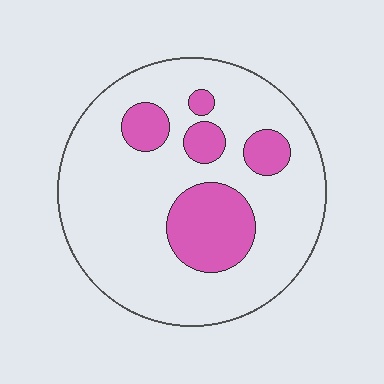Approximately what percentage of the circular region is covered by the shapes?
Approximately 20%.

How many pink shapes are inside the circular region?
5.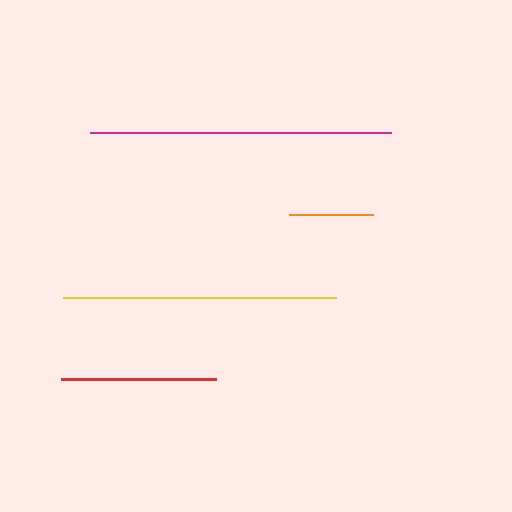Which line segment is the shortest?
The orange line is the shortest at approximately 83 pixels.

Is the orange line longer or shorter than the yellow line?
The yellow line is longer than the orange line.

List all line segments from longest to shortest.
From longest to shortest: magenta, yellow, red, orange.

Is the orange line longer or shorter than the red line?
The red line is longer than the orange line.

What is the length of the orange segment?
The orange segment is approximately 83 pixels long.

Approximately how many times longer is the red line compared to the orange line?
The red line is approximately 1.9 times the length of the orange line.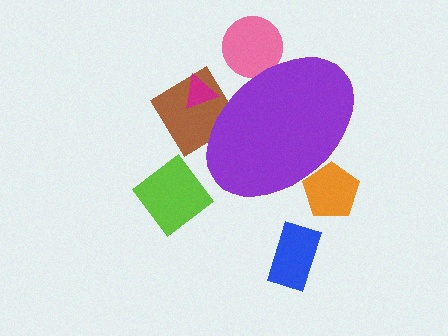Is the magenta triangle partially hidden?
Yes, the magenta triangle is partially hidden behind the purple ellipse.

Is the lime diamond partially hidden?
No, the lime diamond is fully visible.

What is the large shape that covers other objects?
A purple ellipse.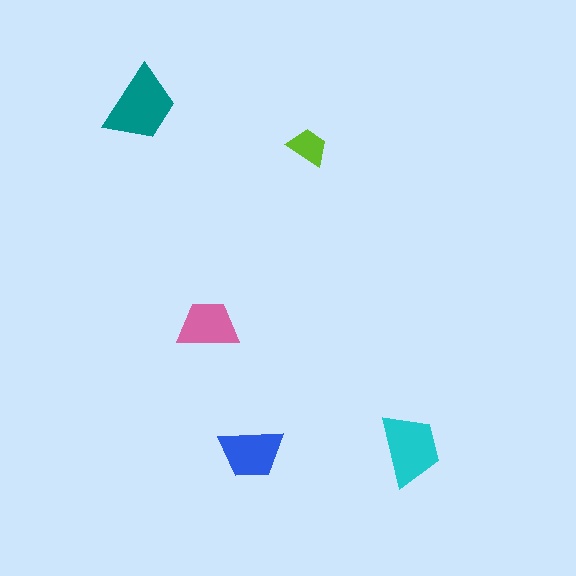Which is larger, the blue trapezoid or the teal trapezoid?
The teal one.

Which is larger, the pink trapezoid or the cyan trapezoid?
The cyan one.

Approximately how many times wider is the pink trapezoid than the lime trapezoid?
About 1.5 times wider.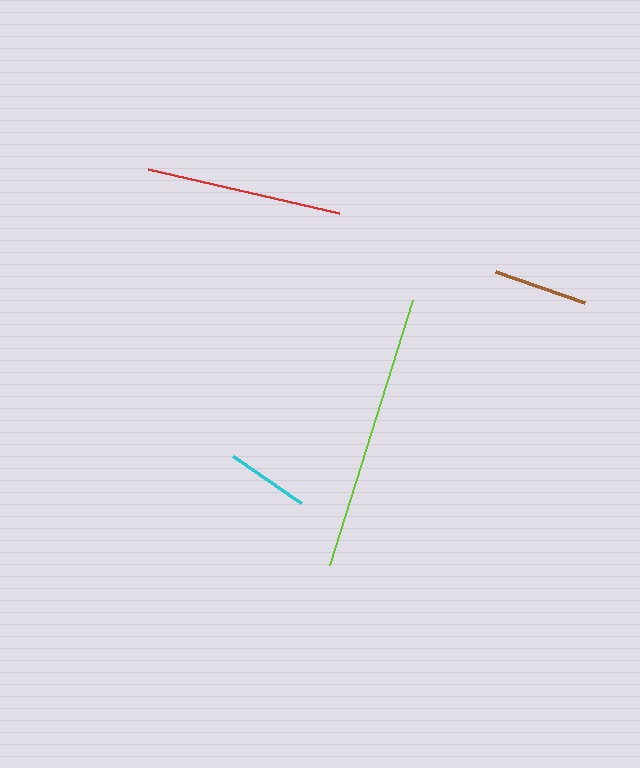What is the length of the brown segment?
The brown segment is approximately 94 pixels long.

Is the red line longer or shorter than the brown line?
The red line is longer than the brown line.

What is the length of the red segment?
The red segment is approximately 196 pixels long.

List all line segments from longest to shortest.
From longest to shortest: lime, red, brown, cyan.